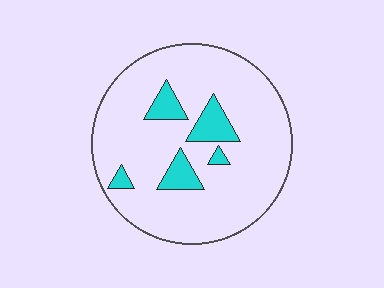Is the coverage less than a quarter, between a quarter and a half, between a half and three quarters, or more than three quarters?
Less than a quarter.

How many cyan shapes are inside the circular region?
5.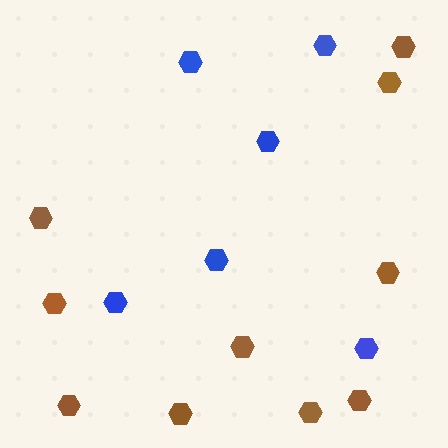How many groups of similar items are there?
There are 2 groups: one group of blue hexagons (6) and one group of brown hexagons (10).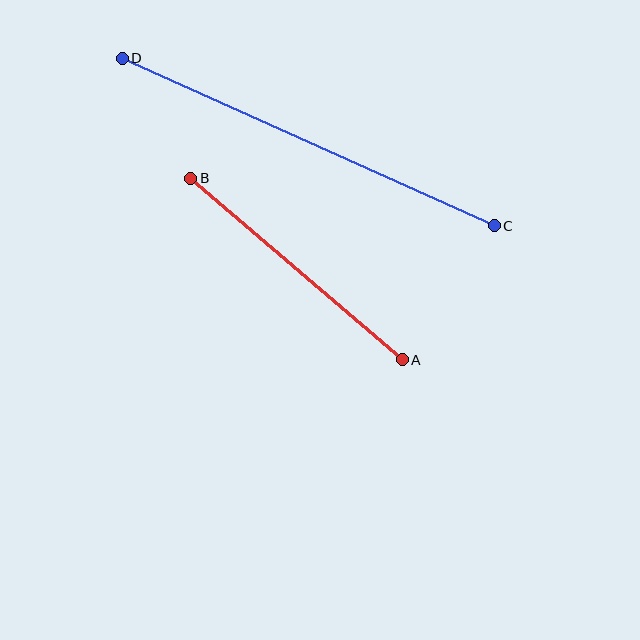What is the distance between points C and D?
The distance is approximately 408 pixels.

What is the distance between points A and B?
The distance is approximately 279 pixels.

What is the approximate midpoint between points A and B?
The midpoint is at approximately (296, 269) pixels.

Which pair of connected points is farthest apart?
Points C and D are farthest apart.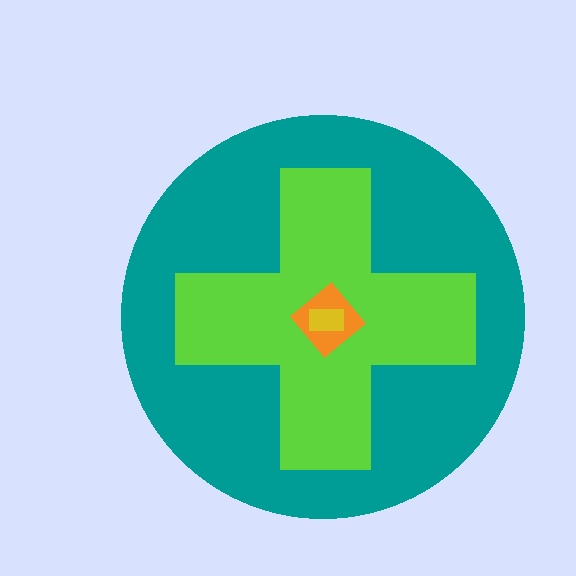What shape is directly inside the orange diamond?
The yellow rectangle.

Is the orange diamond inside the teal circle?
Yes.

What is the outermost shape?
The teal circle.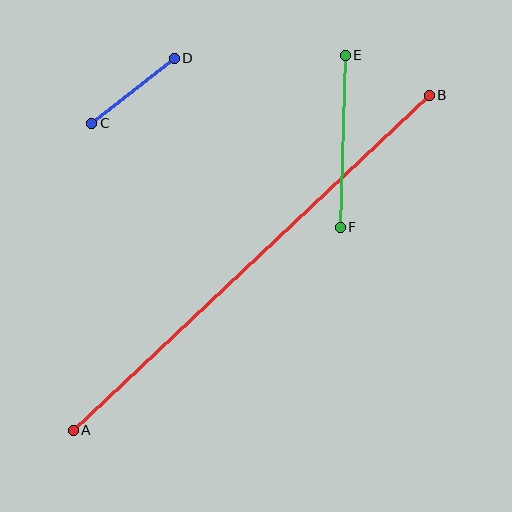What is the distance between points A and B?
The distance is approximately 489 pixels.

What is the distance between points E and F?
The distance is approximately 172 pixels.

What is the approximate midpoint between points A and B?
The midpoint is at approximately (251, 263) pixels.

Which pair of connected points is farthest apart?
Points A and B are farthest apart.